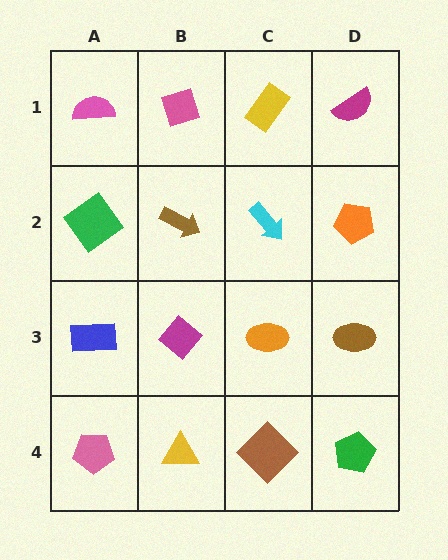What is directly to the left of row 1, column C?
A pink diamond.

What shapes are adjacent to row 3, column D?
An orange pentagon (row 2, column D), a green pentagon (row 4, column D), an orange ellipse (row 3, column C).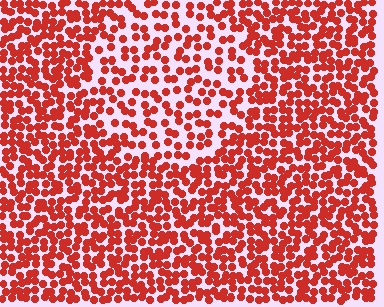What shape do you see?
I see a circle.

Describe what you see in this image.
The image contains small red elements arranged at two different densities. A circle-shaped region is visible where the elements are less densely packed than the surrounding area.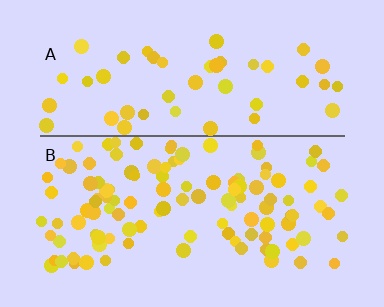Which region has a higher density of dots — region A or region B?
B (the bottom).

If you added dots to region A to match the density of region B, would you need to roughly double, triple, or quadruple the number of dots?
Approximately double.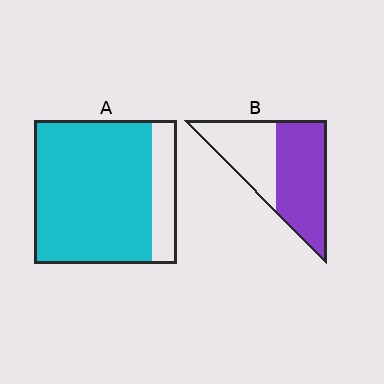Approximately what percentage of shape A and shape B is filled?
A is approximately 85% and B is approximately 60%.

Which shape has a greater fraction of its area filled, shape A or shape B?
Shape A.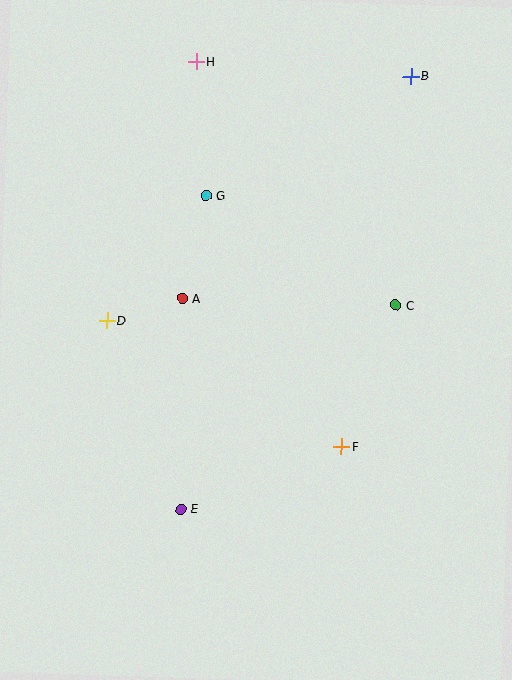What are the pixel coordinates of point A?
Point A is at (183, 299).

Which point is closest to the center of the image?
Point A at (183, 299) is closest to the center.